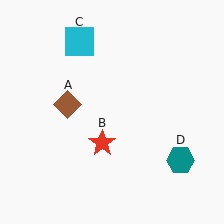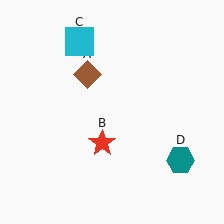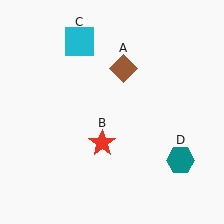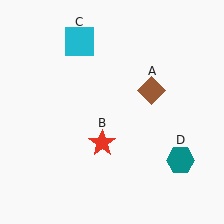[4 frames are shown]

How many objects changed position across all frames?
1 object changed position: brown diamond (object A).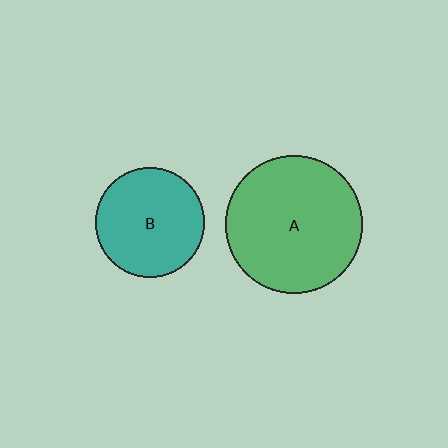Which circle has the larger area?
Circle A (green).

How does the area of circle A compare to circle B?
Approximately 1.6 times.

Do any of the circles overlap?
No, none of the circles overlap.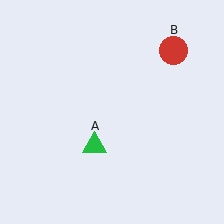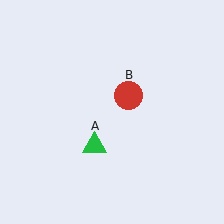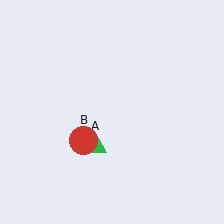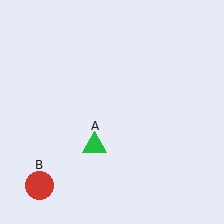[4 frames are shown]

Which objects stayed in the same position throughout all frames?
Green triangle (object A) remained stationary.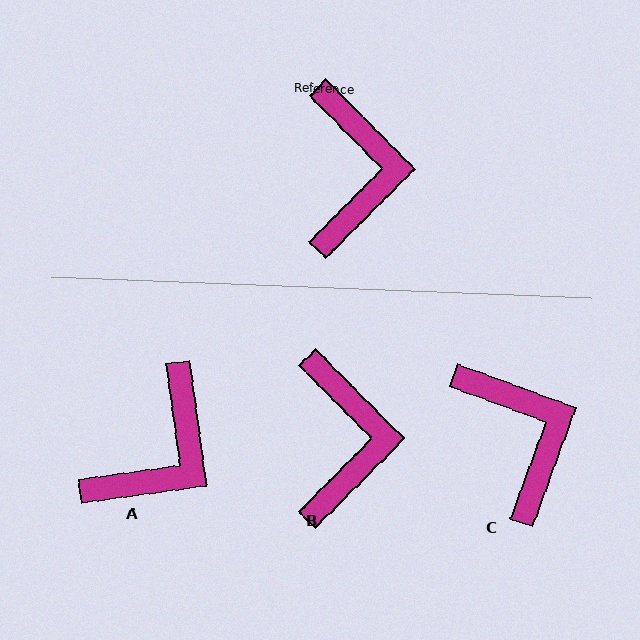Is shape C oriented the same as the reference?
No, it is off by about 25 degrees.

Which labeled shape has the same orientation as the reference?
B.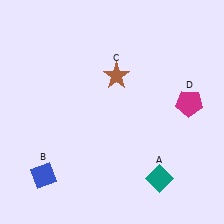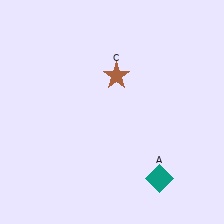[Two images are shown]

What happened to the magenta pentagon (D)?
The magenta pentagon (D) was removed in Image 2. It was in the top-right area of Image 1.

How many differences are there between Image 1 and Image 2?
There are 2 differences between the two images.